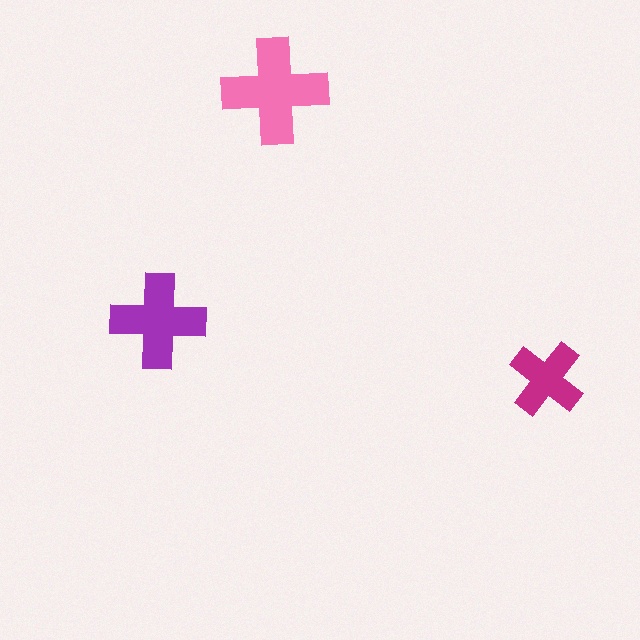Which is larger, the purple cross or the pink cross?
The pink one.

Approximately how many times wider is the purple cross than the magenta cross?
About 1.5 times wider.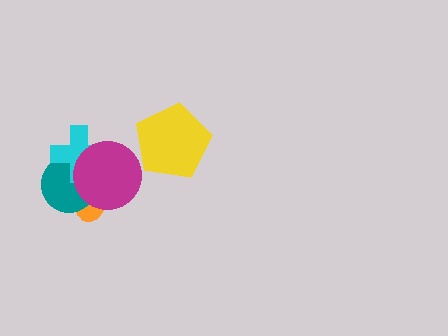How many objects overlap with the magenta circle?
3 objects overlap with the magenta circle.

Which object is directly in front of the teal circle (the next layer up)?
The cyan cross is directly in front of the teal circle.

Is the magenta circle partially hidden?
No, no other shape covers it.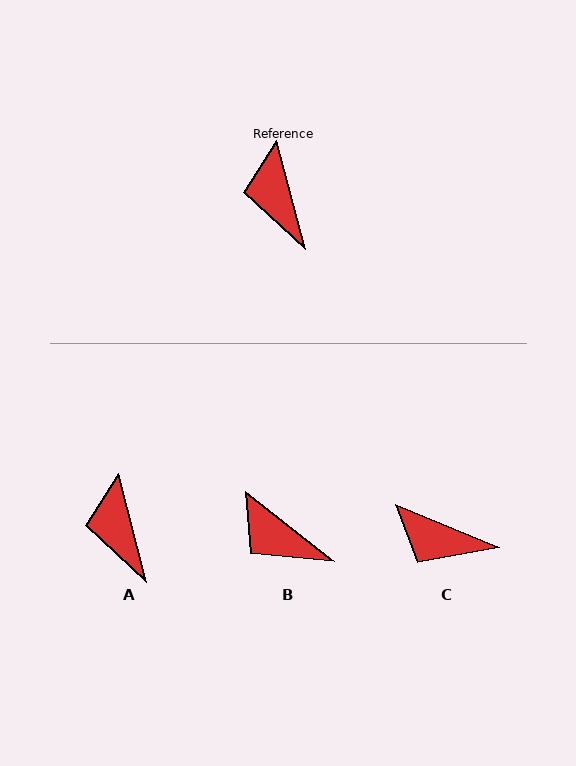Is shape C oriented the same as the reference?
No, it is off by about 53 degrees.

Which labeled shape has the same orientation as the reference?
A.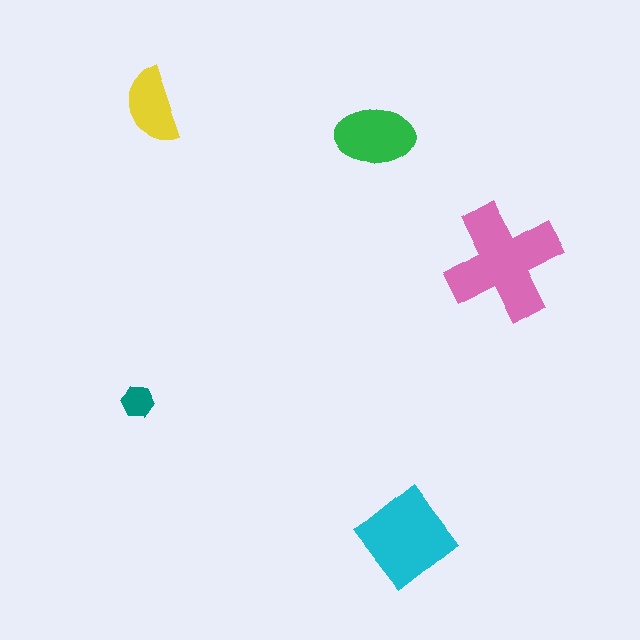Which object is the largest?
The pink cross.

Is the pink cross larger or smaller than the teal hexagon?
Larger.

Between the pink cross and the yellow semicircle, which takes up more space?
The pink cross.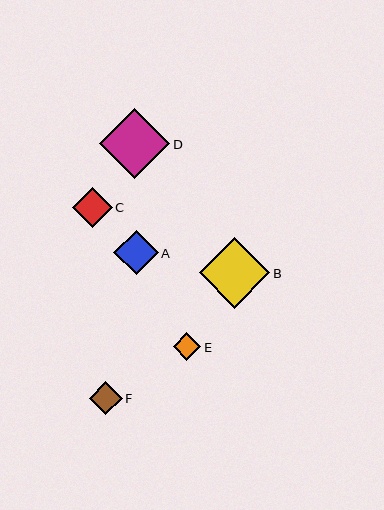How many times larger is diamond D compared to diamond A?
Diamond D is approximately 1.6 times the size of diamond A.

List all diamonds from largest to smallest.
From largest to smallest: B, D, A, C, F, E.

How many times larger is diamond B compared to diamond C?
Diamond B is approximately 1.8 times the size of diamond C.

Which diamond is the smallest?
Diamond E is the smallest with a size of approximately 28 pixels.